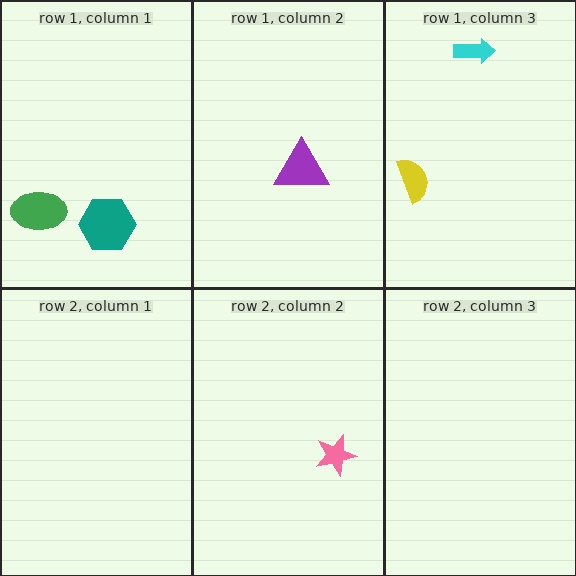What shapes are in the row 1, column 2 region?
The purple triangle.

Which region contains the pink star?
The row 2, column 2 region.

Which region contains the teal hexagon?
The row 1, column 1 region.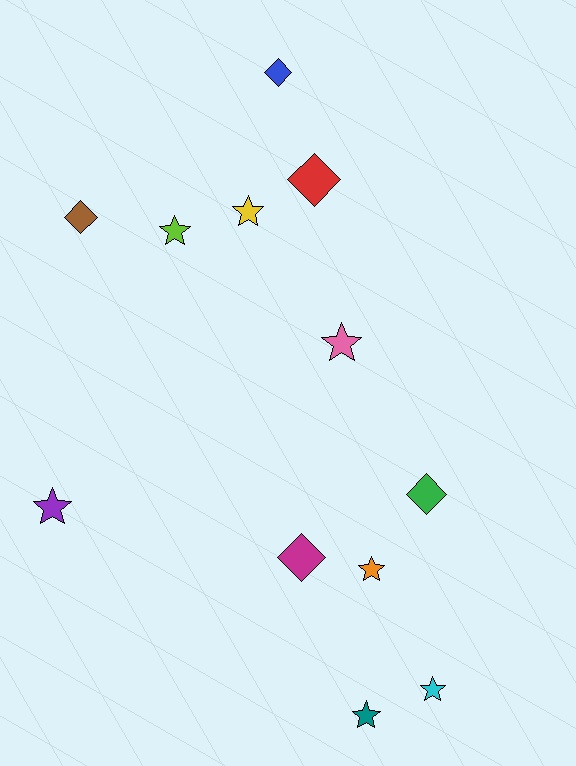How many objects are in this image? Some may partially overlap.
There are 12 objects.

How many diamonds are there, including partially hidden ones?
There are 5 diamonds.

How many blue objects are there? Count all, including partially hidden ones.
There is 1 blue object.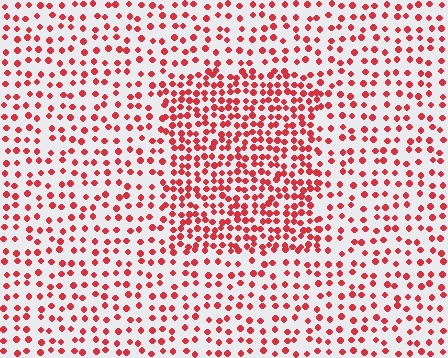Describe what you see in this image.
The image contains small red elements arranged at two different densities. A rectangle-shaped region is visible where the elements are more densely packed than the surrounding area.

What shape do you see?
I see a rectangle.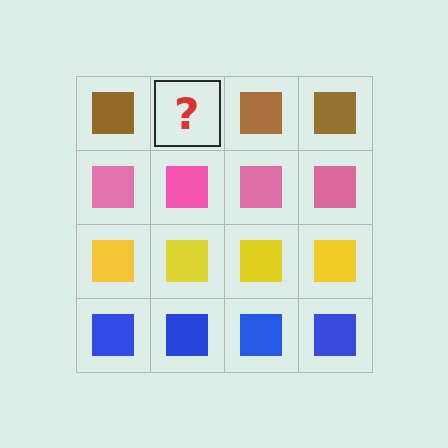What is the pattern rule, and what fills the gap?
The rule is that each row has a consistent color. The gap should be filled with a brown square.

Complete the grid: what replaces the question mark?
The question mark should be replaced with a brown square.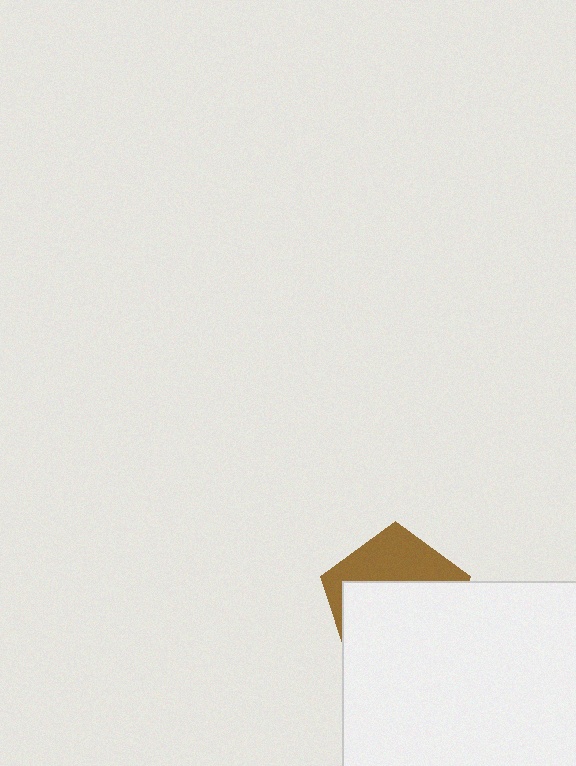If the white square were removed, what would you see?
You would see the complete brown pentagon.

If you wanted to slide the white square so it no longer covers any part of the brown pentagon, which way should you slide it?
Slide it down — that is the most direct way to separate the two shapes.